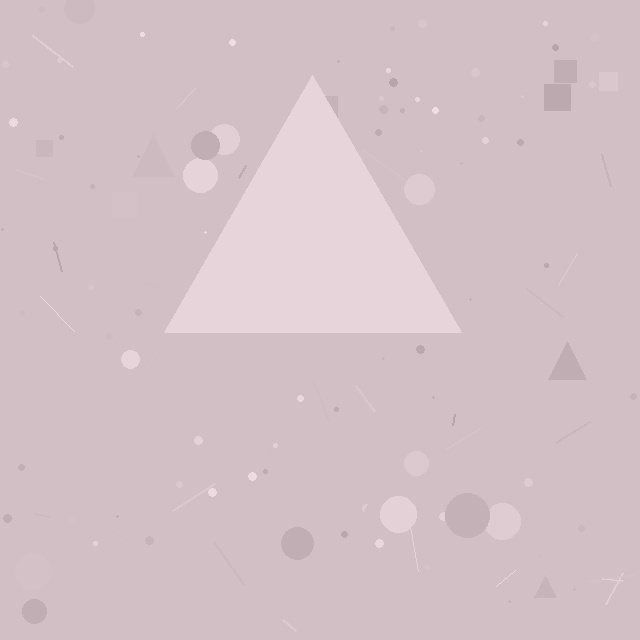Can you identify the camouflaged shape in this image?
The camouflaged shape is a triangle.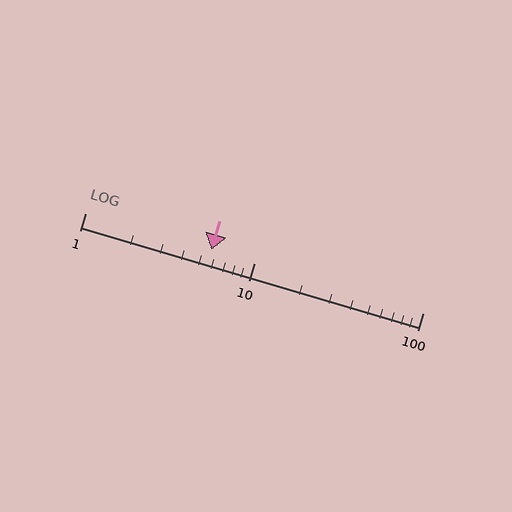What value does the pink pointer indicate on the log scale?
The pointer indicates approximately 5.6.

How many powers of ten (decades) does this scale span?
The scale spans 2 decades, from 1 to 100.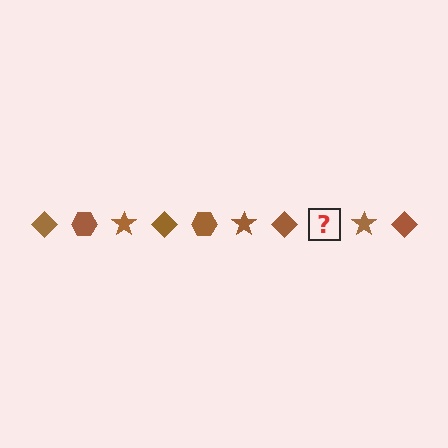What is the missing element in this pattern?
The missing element is a brown hexagon.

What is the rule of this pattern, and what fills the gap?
The rule is that the pattern cycles through diamond, hexagon, star shapes in brown. The gap should be filled with a brown hexagon.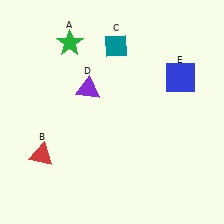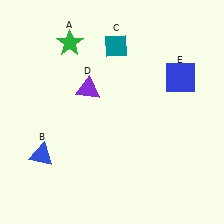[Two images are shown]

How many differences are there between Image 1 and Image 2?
There is 1 difference between the two images.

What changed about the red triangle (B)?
In Image 1, B is red. In Image 2, it changed to blue.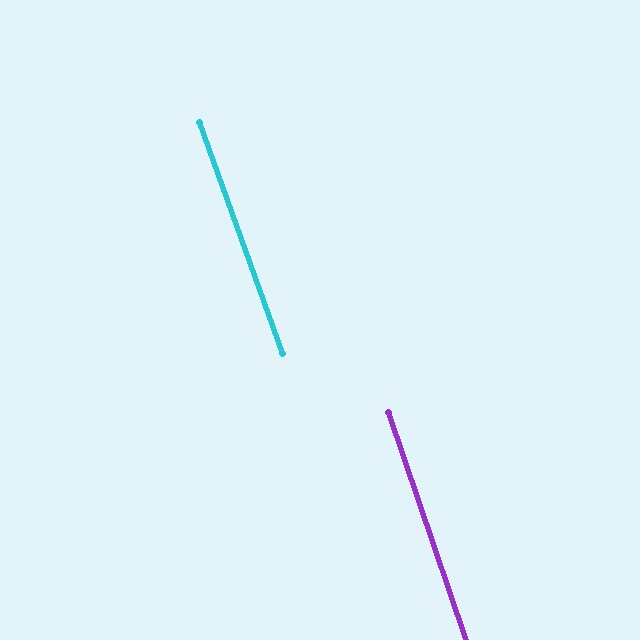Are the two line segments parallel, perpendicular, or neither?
Parallel — their directions differ by only 1.0°.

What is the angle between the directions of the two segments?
Approximately 1 degree.